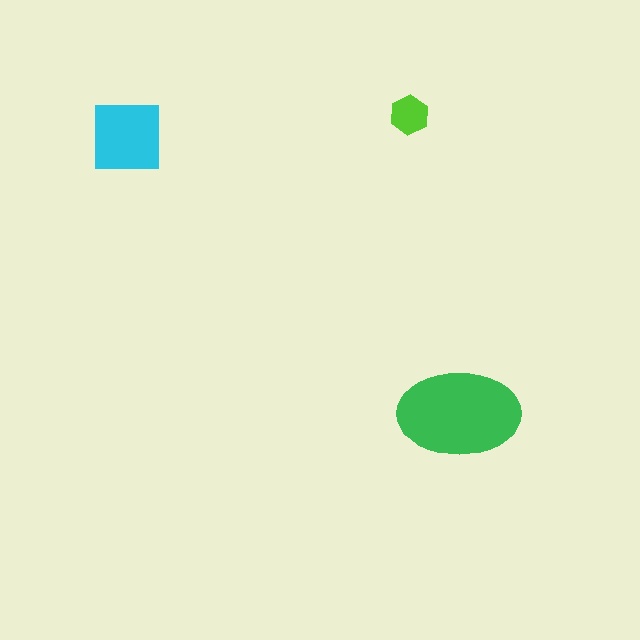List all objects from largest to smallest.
The green ellipse, the cyan square, the lime hexagon.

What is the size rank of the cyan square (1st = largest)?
2nd.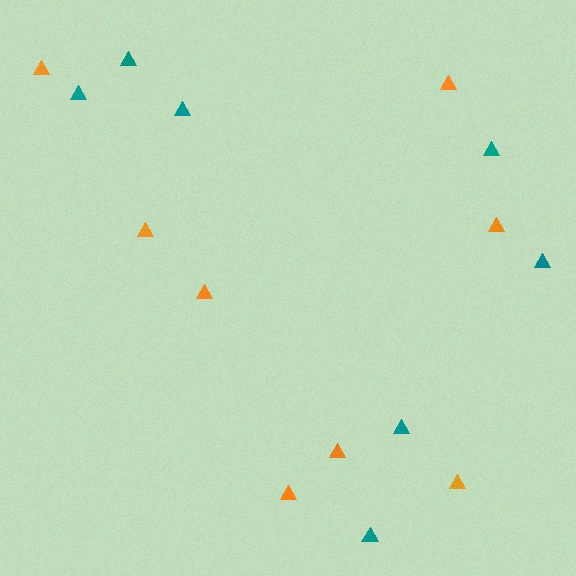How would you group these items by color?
There are 2 groups: one group of teal triangles (7) and one group of orange triangles (8).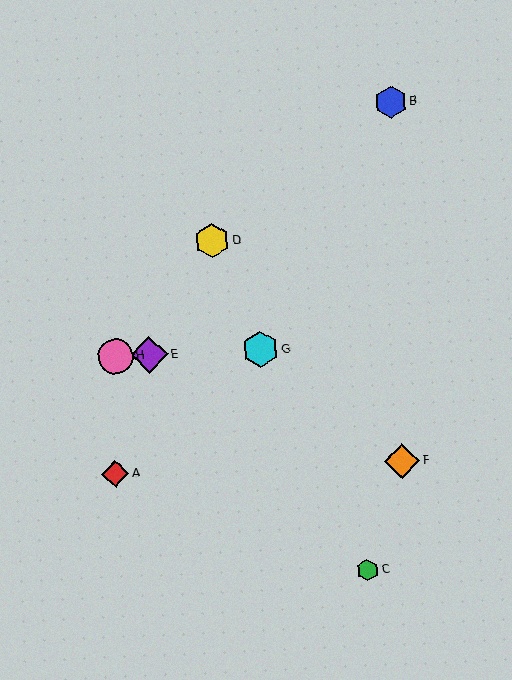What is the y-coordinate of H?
Object H is at y≈356.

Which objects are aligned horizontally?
Objects E, G, H are aligned horizontally.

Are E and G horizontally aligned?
Yes, both are at y≈354.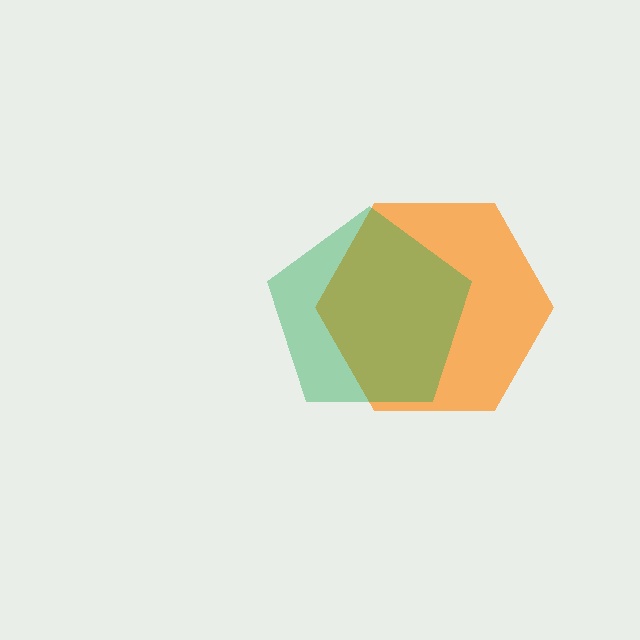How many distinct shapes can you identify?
There are 2 distinct shapes: an orange hexagon, a green pentagon.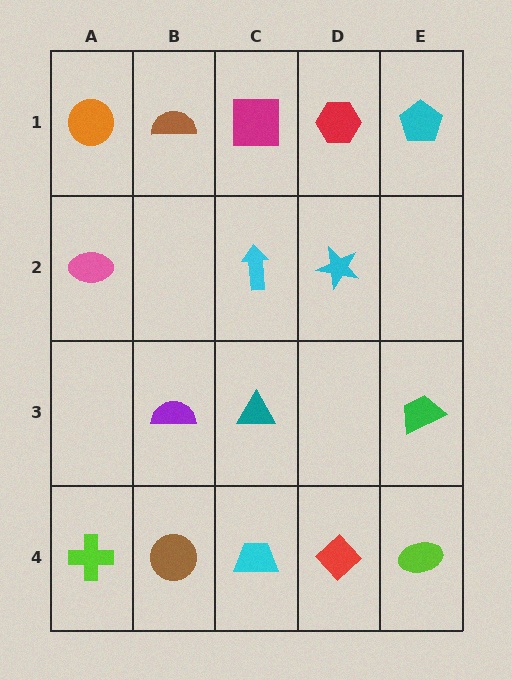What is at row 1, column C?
A magenta square.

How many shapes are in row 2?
3 shapes.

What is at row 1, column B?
A brown semicircle.